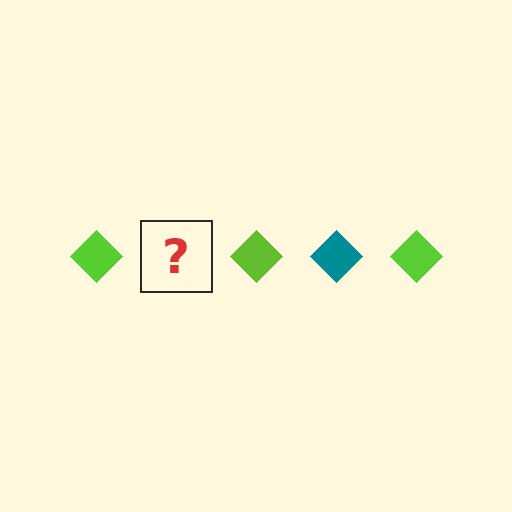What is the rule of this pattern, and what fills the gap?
The rule is that the pattern cycles through lime, teal diamonds. The gap should be filled with a teal diamond.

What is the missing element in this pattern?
The missing element is a teal diamond.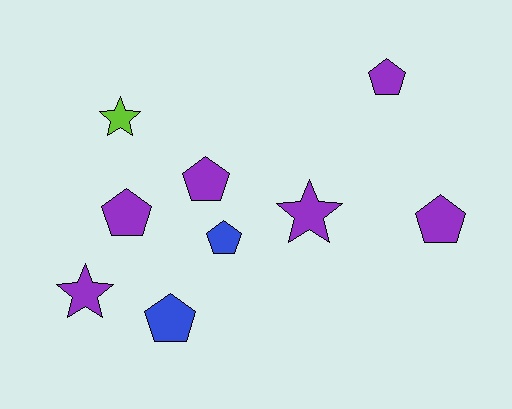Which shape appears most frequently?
Pentagon, with 6 objects.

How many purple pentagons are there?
There are 4 purple pentagons.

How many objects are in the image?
There are 9 objects.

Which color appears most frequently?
Purple, with 6 objects.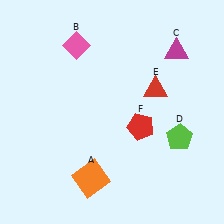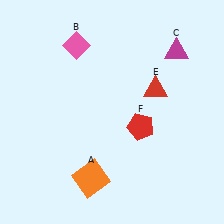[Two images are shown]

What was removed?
The lime pentagon (D) was removed in Image 2.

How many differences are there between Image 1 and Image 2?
There is 1 difference between the two images.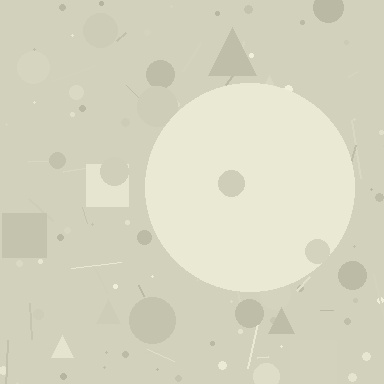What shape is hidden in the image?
A circle is hidden in the image.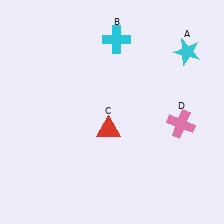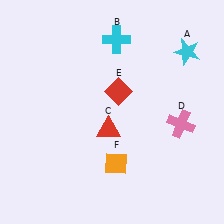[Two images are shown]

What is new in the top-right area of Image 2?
A red diamond (E) was added in the top-right area of Image 2.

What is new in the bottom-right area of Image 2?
An orange diamond (F) was added in the bottom-right area of Image 2.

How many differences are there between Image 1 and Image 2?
There are 2 differences between the two images.